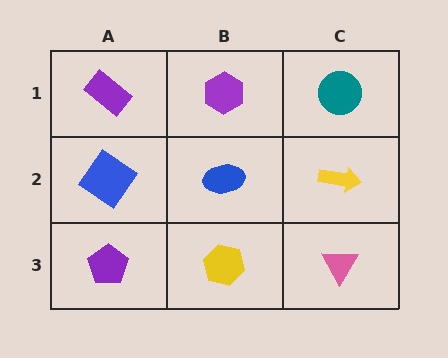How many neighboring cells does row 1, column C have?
2.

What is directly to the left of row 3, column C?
A yellow hexagon.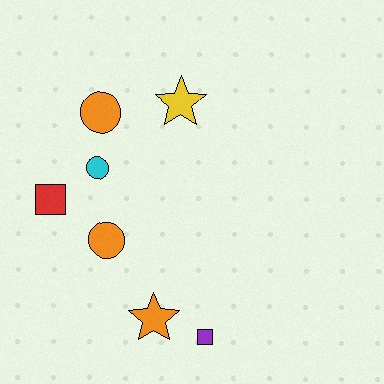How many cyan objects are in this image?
There is 1 cyan object.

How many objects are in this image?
There are 7 objects.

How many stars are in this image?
There are 2 stars.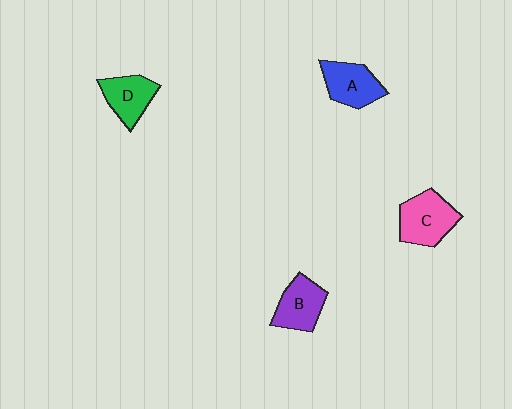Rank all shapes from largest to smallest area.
From largest to smallest: C (pink), B (purple), A (blue), D (green).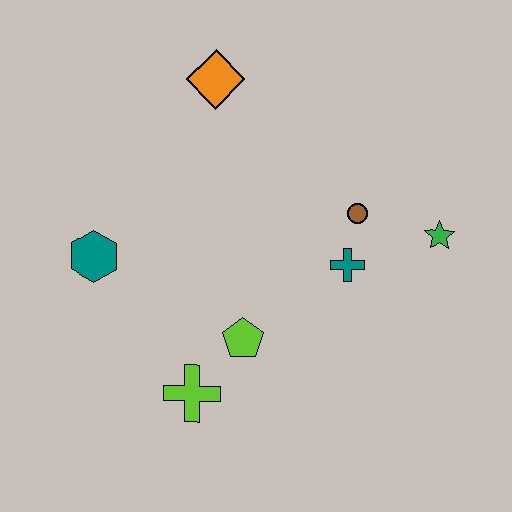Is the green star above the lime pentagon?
Yes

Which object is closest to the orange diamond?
The brown circle is closest to the orange diamond.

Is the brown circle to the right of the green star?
No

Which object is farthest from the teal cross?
The teal hexagon is farthest from the teal cross.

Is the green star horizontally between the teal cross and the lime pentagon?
No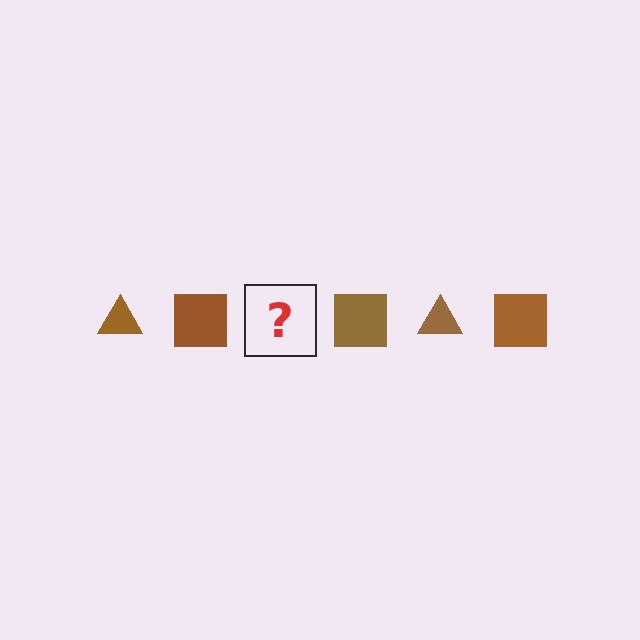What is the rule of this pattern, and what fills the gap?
The rule is that the pattern cycles through triangle, square shapes in brown. The gap should be filled with a brown triangle.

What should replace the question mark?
The question mark should be replaced with a brown triangle.